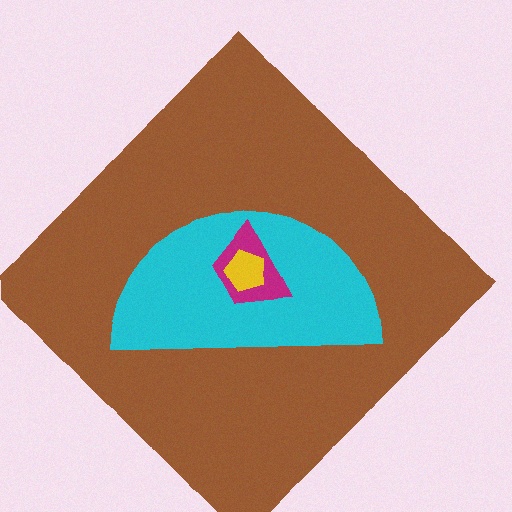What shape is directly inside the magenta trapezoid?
The yellow pentagon.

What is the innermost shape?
The yellow pentagon.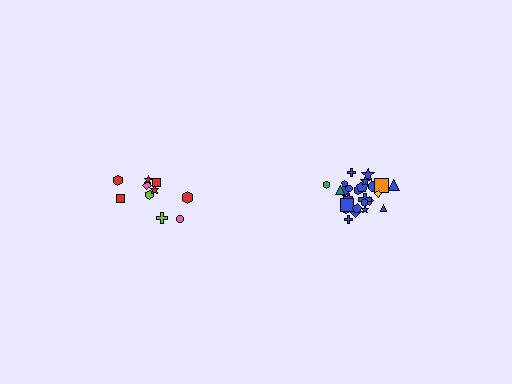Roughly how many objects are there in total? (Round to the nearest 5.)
Roughly 35 objects in total.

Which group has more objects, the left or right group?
The right group.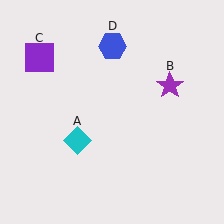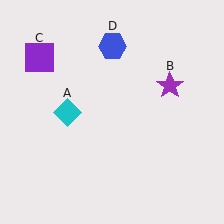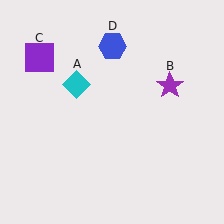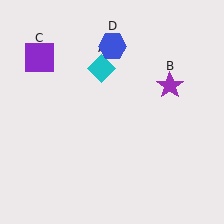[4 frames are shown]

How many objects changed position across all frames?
1 object changed position: cyan diamond (object A).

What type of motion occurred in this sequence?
The cyan diamond (object A) rotated clockwise around the center of the scene.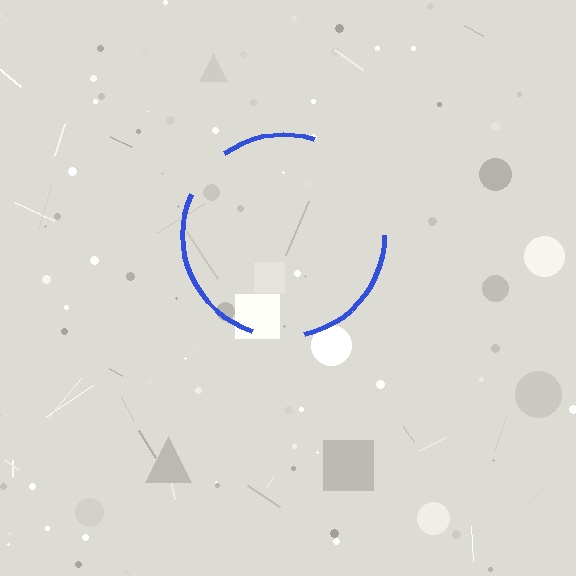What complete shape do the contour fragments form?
The contour fragments form a circle.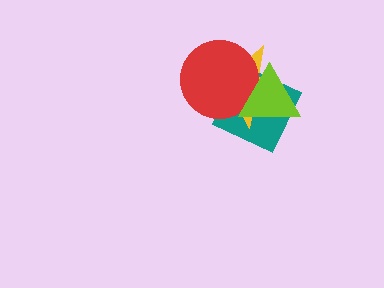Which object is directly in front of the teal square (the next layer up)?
The yellow star is directly in front of the teal square.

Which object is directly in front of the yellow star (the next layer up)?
The red circle is directly in front of the yellow star.